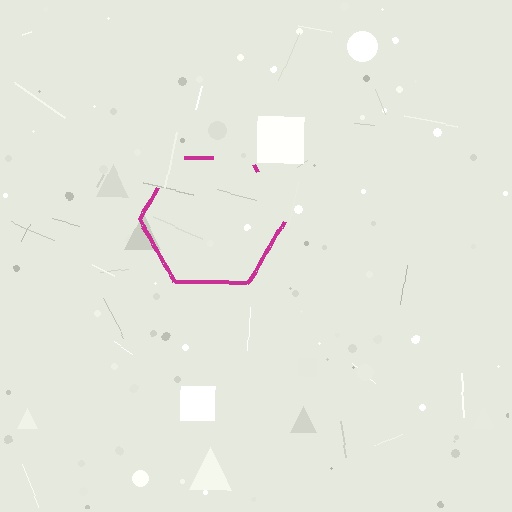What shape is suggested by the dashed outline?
The dashed outline suggests a hexagon.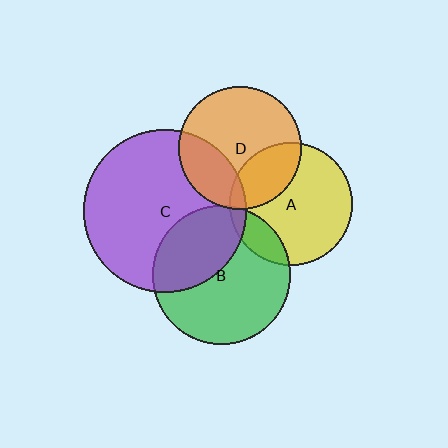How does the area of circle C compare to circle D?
Approximately 1.8 times.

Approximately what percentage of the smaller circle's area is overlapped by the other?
Approximately 5%.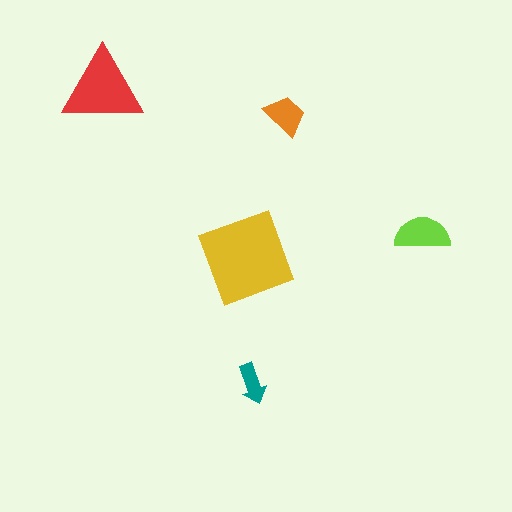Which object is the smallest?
The teal arrow.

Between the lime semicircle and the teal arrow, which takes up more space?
The lime semicircle.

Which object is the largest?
The yellow square.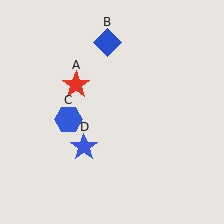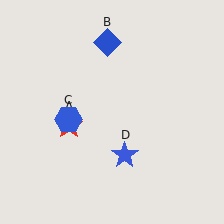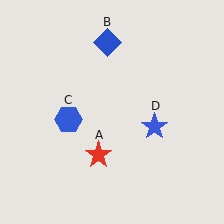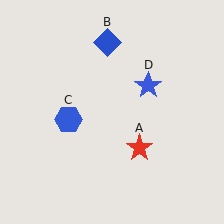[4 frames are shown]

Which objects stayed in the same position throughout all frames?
Blue diamond (object B) and blue hexagon (object C) remained stationary.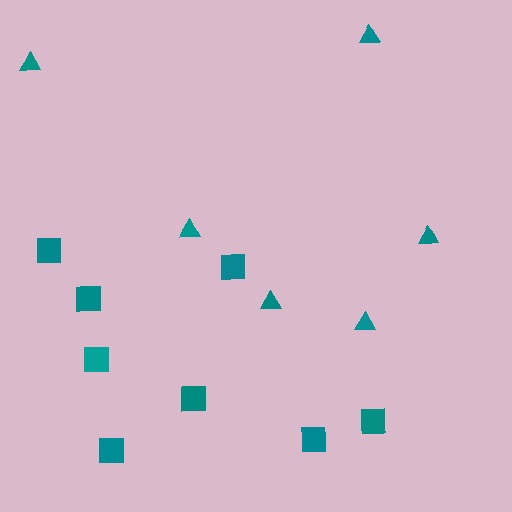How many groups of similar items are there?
There are 2 groups: one group of squares (8) and one group of triangles (6).